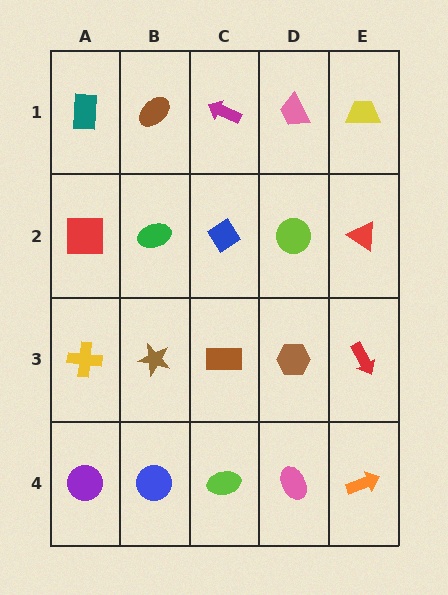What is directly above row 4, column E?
A red arrow.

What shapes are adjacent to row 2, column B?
A brown ellipse (row 1, column B), a brown star (row 3, column B), a red square (row 2, column A), a blue diamond (row 2, column C).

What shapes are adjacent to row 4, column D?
A brown hexagon (row 3, column D), a lime ellipse (row 4, column C), an orange arrow (row 4, column E).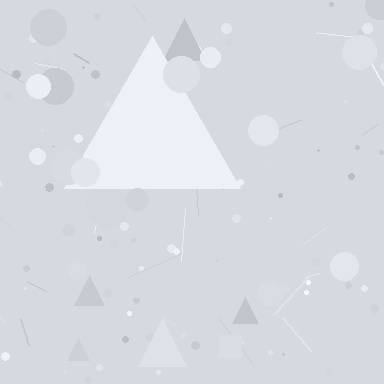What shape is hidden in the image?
A triangle is hidden in the image.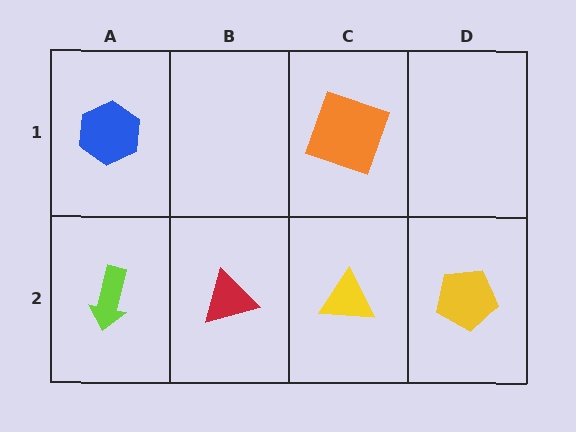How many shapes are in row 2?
4 shapes.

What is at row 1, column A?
A blue hexagon.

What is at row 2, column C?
A yellow triangle.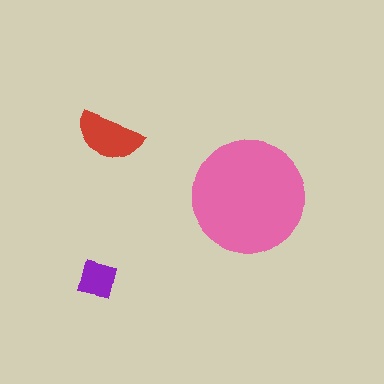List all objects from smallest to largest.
The purple square, the red semicircle, the pink circle.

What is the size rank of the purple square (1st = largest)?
3rd.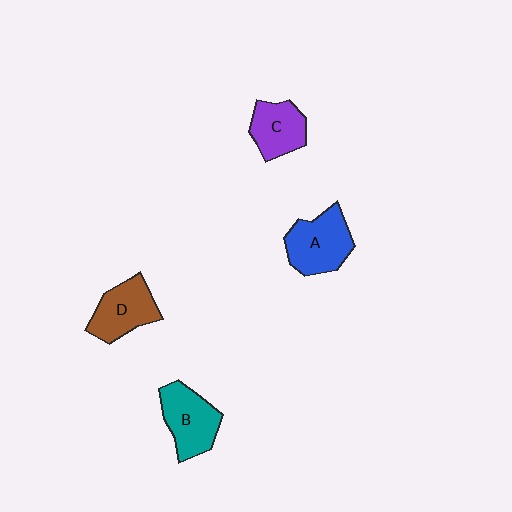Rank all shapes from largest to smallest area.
From largest to smallest: A (blue), B (teal), D (brown), C (purple).